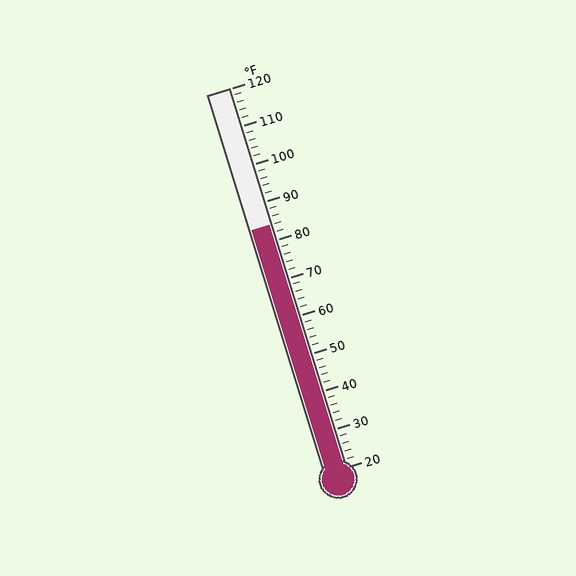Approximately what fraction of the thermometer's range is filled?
The thermometer is filled to approximately 65% of its range.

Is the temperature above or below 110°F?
The temperature is below 110°F.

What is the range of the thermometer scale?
The thermometer scale ranges from 20°F to 120°F.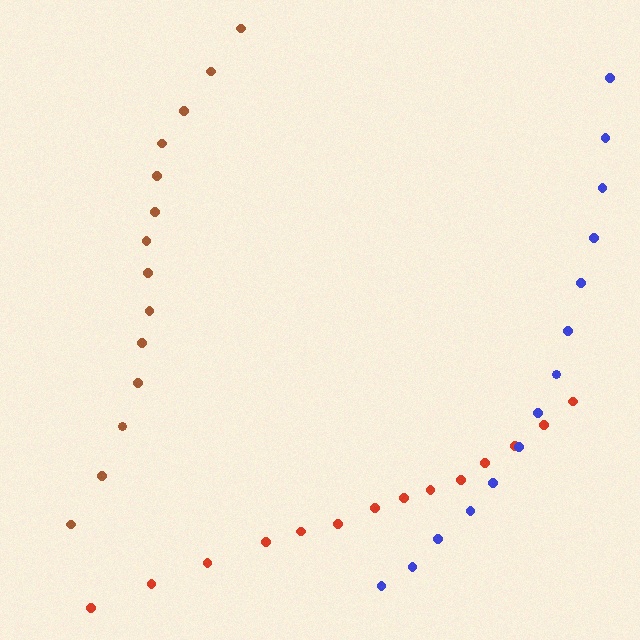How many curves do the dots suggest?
There are 3 distinct paths.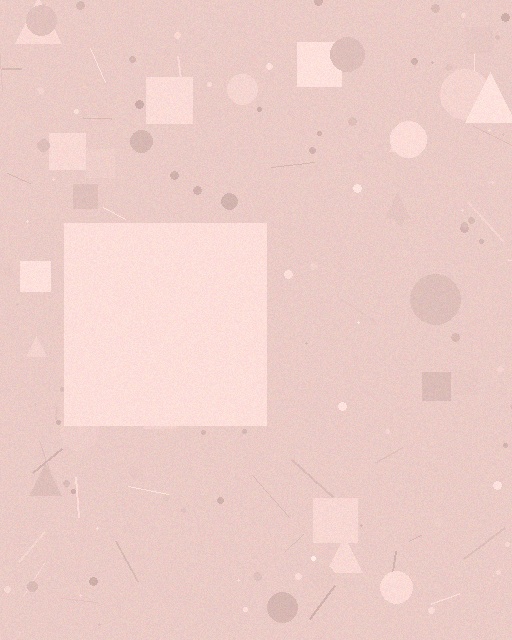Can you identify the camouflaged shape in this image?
The camouflaged shape is a square.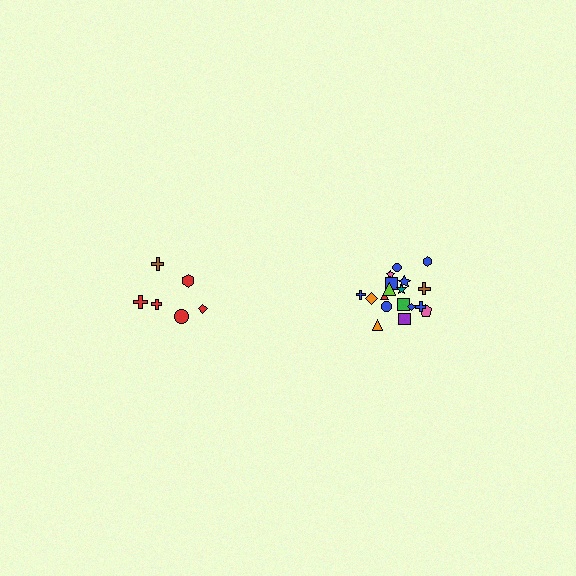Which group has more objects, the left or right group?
The right group.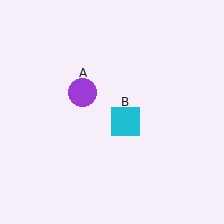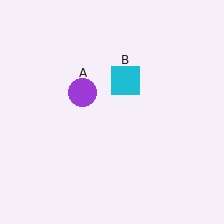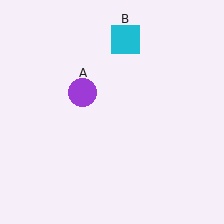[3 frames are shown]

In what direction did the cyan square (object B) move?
The cyan square (object B) moved up.